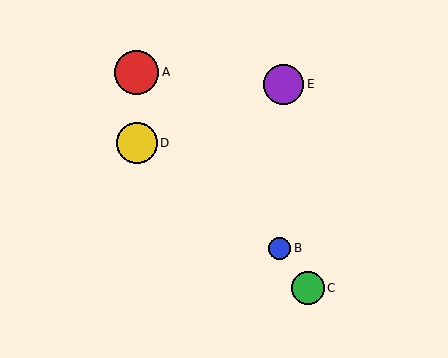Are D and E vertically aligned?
No, D is at x≈137 and E is at x≈284.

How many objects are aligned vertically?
2 objects (A, D) are aligned vertically.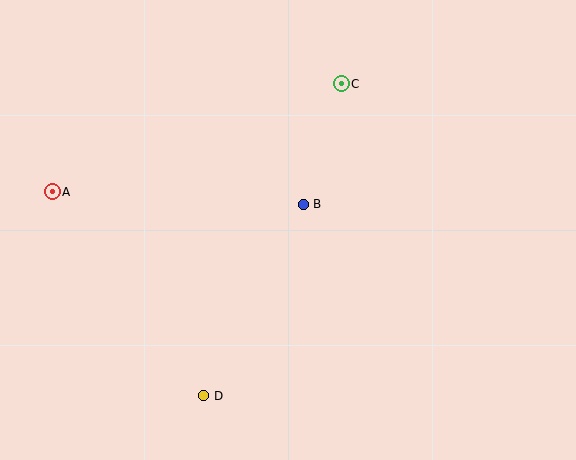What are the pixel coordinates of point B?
Point B is at (303, 204).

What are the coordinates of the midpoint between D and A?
The midpoint between D and A is at (128, 294).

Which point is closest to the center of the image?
Point B at (303, 204) is closest to the center.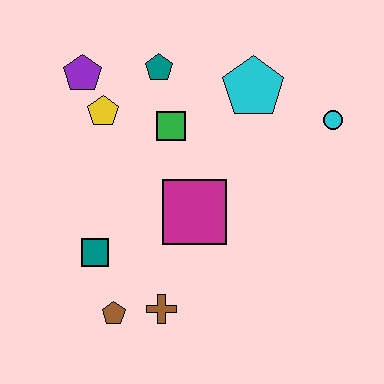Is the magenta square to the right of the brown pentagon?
Yes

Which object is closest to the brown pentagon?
The brown cross is closest to the brown pentagon.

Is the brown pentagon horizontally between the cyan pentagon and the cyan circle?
No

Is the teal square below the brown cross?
No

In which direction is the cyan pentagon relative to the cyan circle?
The cyan pentagon is to the left of the cyan circle.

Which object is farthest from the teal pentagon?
The brown pentagon is farthest from the teal pentagon.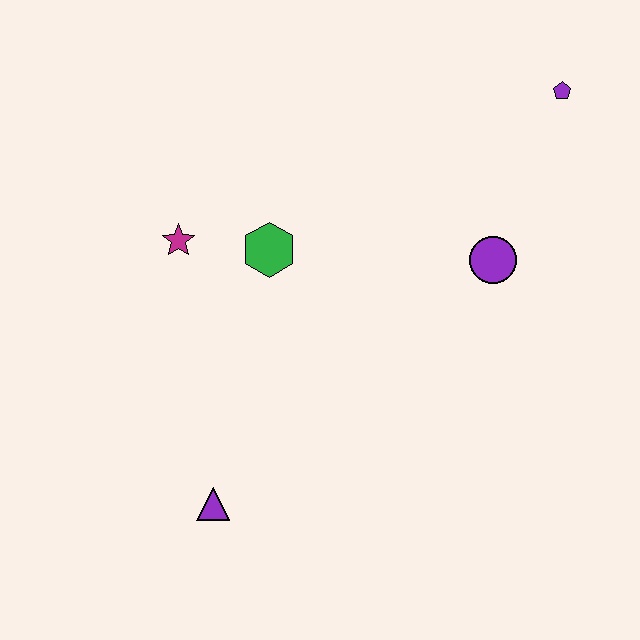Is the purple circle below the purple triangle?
No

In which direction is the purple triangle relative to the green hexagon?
The purple triangle is below the green hexagon.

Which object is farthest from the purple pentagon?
The purple triangle is farthest from the purple pentagon.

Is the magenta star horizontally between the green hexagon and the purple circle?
No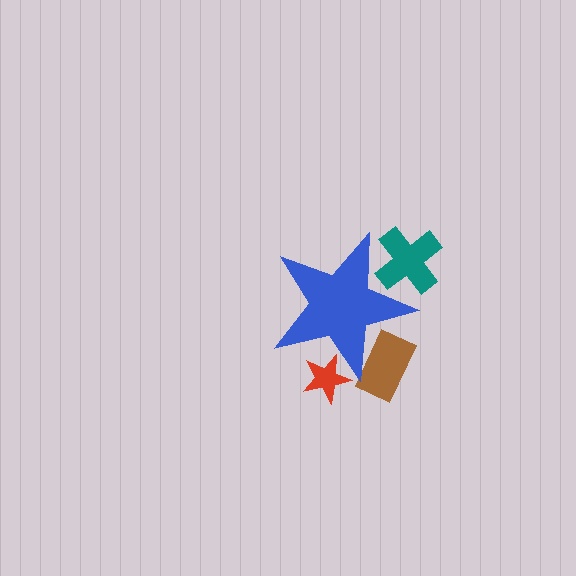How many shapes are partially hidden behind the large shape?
3 shapes are partially hidden.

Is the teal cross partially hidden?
Yes, the teal cross is partially hidden behind the blue star.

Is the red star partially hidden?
Yes, the red star is partially hidden behind the blue star.